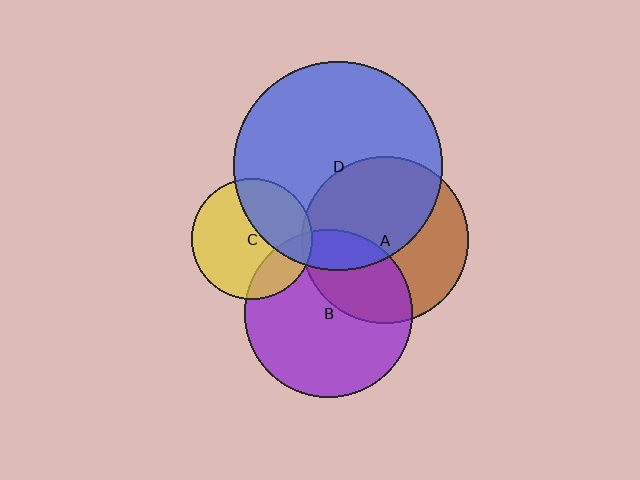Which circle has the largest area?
Circle D (blue).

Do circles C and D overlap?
Yes.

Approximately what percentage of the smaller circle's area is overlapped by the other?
Approximately 35%.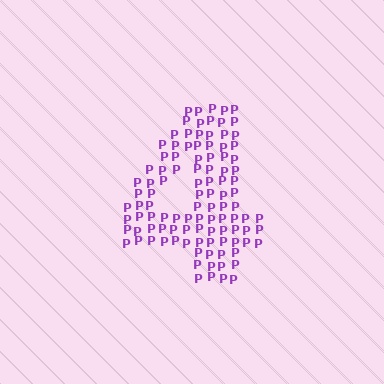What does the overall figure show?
The overall figure shows the digit 4.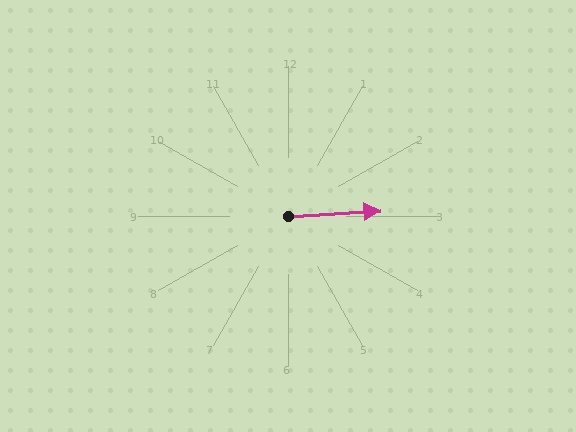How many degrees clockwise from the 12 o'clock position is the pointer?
Approximately 87 degrees.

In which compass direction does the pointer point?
East.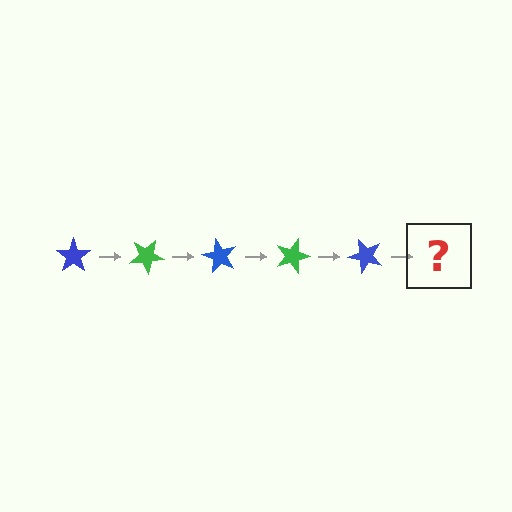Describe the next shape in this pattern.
It should be a green star, rotated 150 degrees from the start.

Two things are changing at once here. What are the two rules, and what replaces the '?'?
The two rules are that it rotates 30 degrees each step and the color cycles through blue and green. The '?' should be a green star, rotated 150 degrees from the start.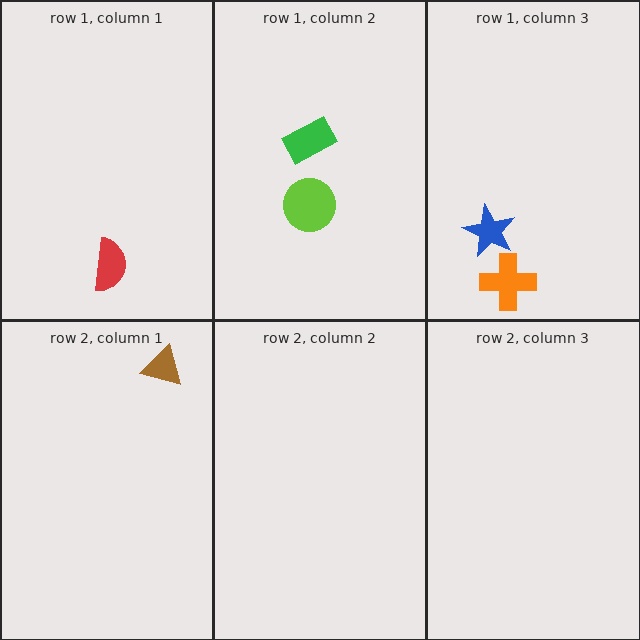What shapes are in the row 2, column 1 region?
The brown triangle.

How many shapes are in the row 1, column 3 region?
2.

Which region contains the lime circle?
The row 1, column 2 region.